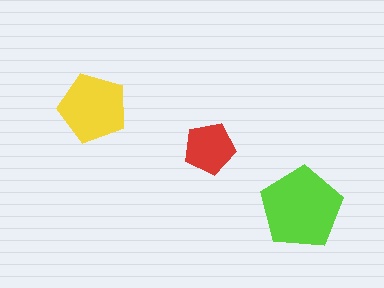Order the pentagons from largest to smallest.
the lime one, the yellow one, the red one.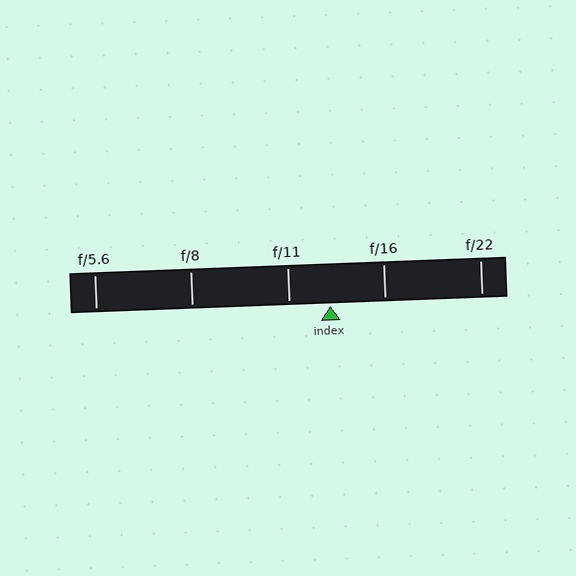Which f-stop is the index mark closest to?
The index mark is closest to f/11.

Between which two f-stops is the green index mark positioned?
The index mark is between f/11 and f/16.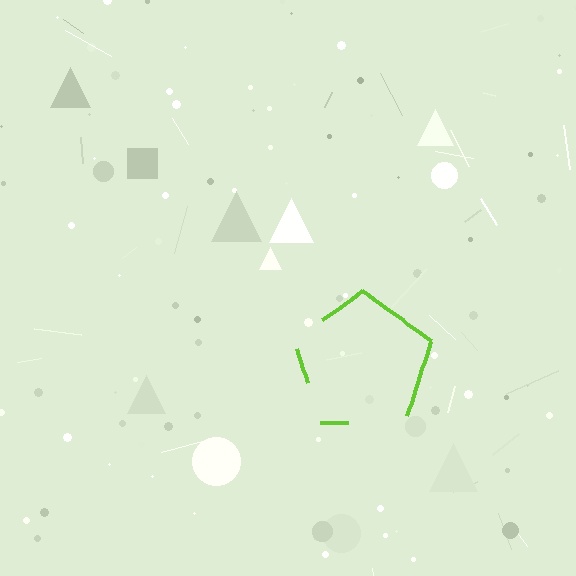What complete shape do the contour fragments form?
The contour fragments form a pentagon.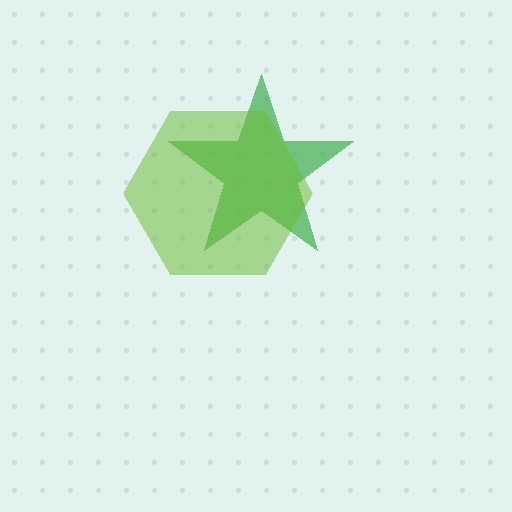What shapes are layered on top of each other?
The layered shapes are: a green star, a lime hexagon.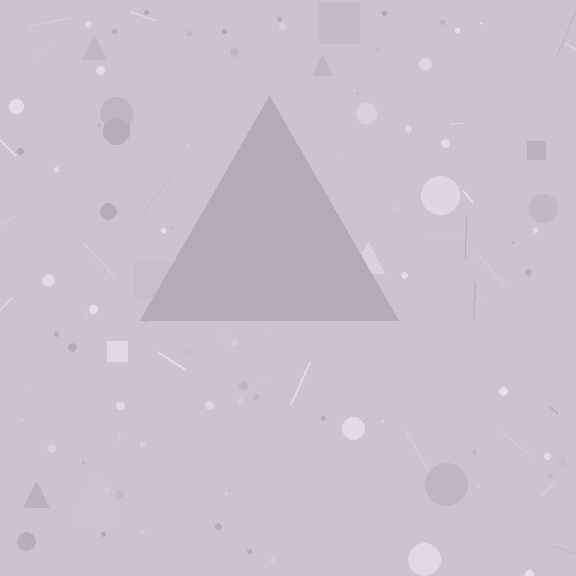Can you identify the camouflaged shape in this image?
The camouflaged shape is a triangle.